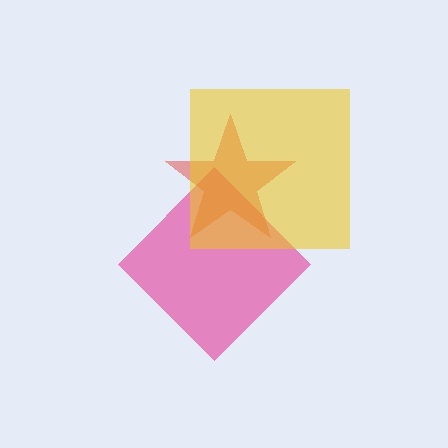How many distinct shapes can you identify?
There are 3 distinct shapes: a pink diamond, a red star, a yellow square.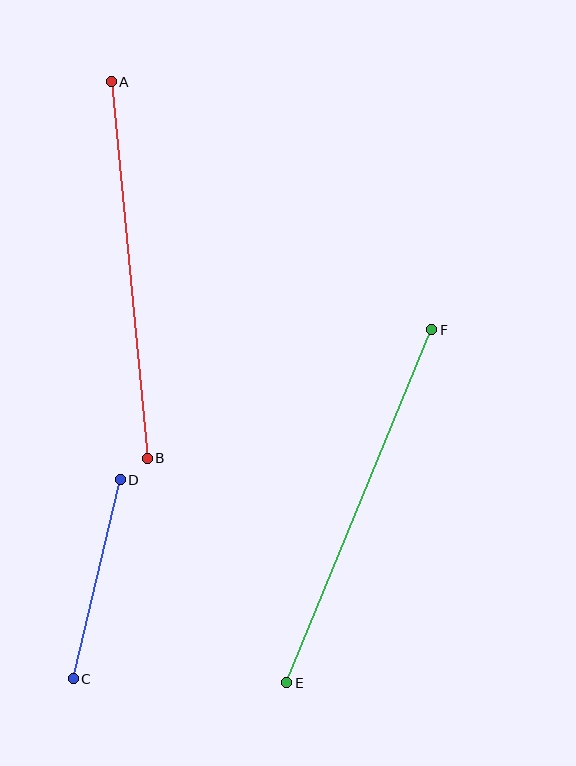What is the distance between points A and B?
The distance is approximately 378 pixels.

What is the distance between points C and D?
The distance is approximately 204 pixels.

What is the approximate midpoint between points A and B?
The midpoint is at approximately (129, 270) pixels.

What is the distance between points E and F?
The distance is approximately 382 pixels.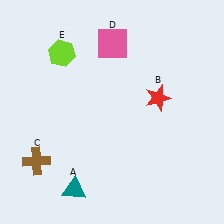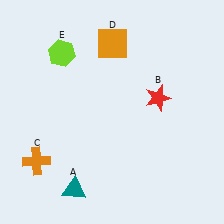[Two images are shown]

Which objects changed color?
C changed from brown to orange. D changed from pink to orange.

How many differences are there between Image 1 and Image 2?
There are 2 differences between the two images.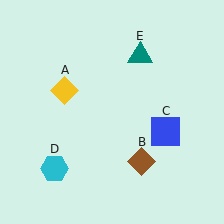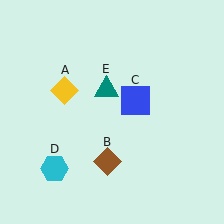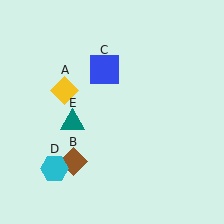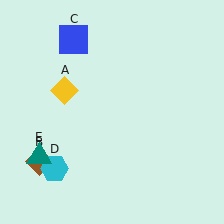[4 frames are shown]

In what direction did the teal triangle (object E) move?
The teal triangle (object E) moved down and to the left.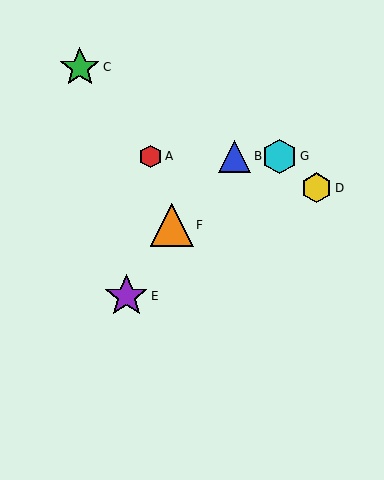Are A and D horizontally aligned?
No, A is at y≈156 and D is at y≈188.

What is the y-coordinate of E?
Object E is at y≈296.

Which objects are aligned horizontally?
Objects A, B, G are aligned horizontally.